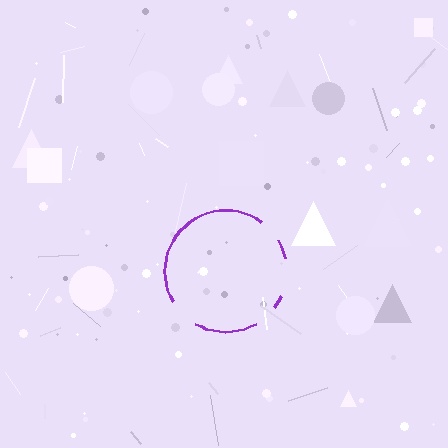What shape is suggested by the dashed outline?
The dashed outline suggests a circle.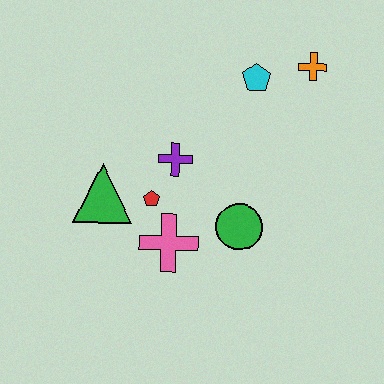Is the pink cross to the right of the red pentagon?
Yes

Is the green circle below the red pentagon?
Yes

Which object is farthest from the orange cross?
The green triangle is farthest from the orange cross.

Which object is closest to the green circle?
The pink cross is closest to the green circle.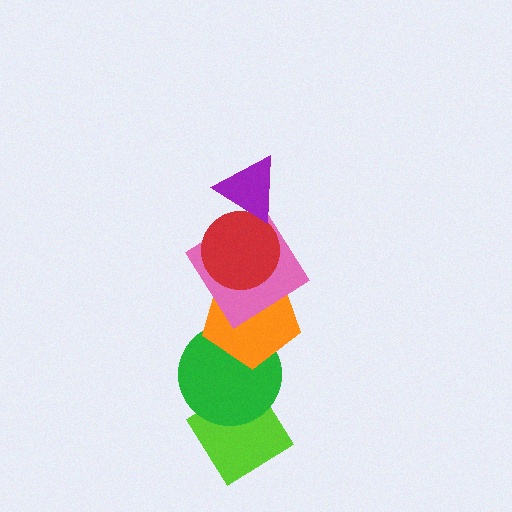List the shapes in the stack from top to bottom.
From top to bottom: the purple triangle, the red circle, the pink diamond, the orange pentagon, the green circle, the lime diamond.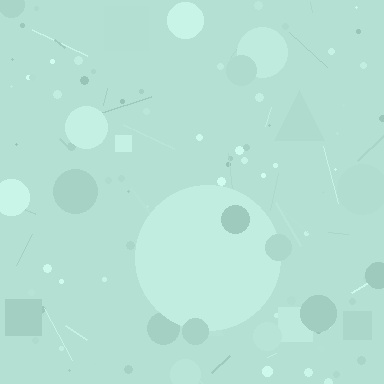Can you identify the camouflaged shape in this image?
The camouflaged shape is a circle.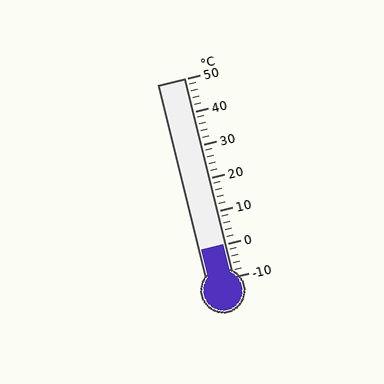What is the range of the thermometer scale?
The thermometer scale ranges from -10°C to 50°C.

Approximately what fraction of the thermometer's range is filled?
The thermometer is filled to approximately 15% of its range.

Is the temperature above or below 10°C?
The temperature is below 10°C.